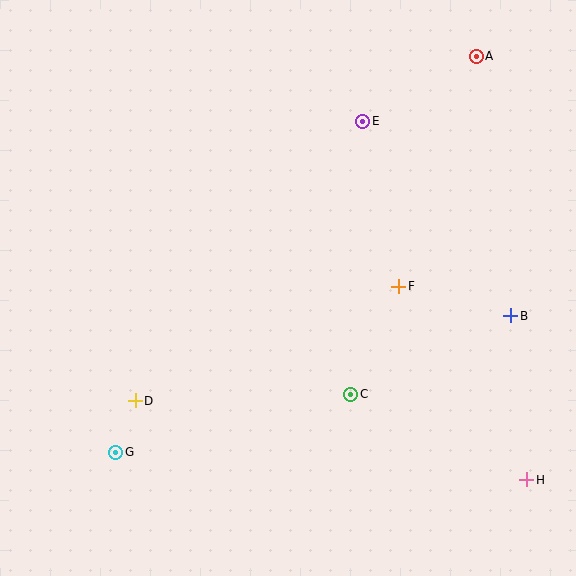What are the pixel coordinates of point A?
Point A is at (476, 56).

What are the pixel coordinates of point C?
Point C is at (351, 394).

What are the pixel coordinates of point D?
Point D is at (135, 401).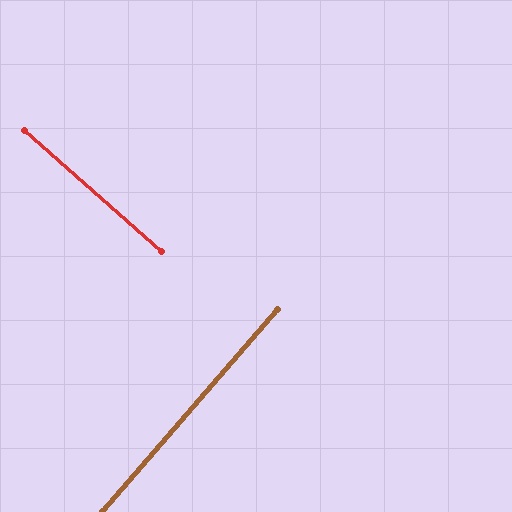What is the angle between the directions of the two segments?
Approximately 89 degrees.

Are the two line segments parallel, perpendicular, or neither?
Perpendicular — they meet at approximately 89°.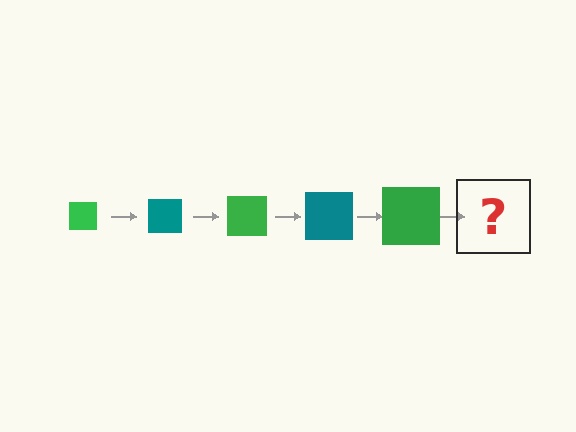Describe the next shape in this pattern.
It should be a teal square, larger than the previous one.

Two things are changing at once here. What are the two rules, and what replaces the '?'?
The two rules are that the square grows larger each step and the color cycles through green and teal. The '?' should be a teal square, larger than the previous one.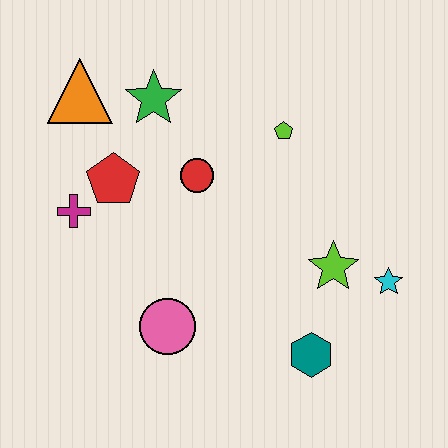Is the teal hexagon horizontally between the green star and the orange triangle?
No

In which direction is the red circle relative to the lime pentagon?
The red circle is to the left of the lime pentagon.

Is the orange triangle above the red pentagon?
Yes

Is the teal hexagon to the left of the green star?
No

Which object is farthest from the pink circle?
The orange triangle is farthest from the pink circle.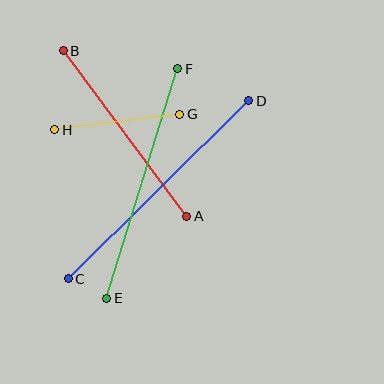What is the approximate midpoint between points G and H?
The midpoint is at approximately (117, 122) pixels.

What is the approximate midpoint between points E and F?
The midpoint is at approximately (142, 184) pixels.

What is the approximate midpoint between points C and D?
The midpoint is at approximately (159, 190) pixels.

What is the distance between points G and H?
The distance is approximately 126 pixels.